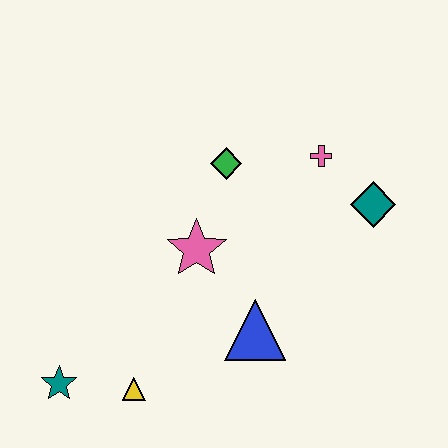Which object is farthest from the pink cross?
The teal star is farthest from the pink cross.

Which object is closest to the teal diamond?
The pink cross is closest to the teal diamond.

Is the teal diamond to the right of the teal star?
Yes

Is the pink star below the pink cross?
Yes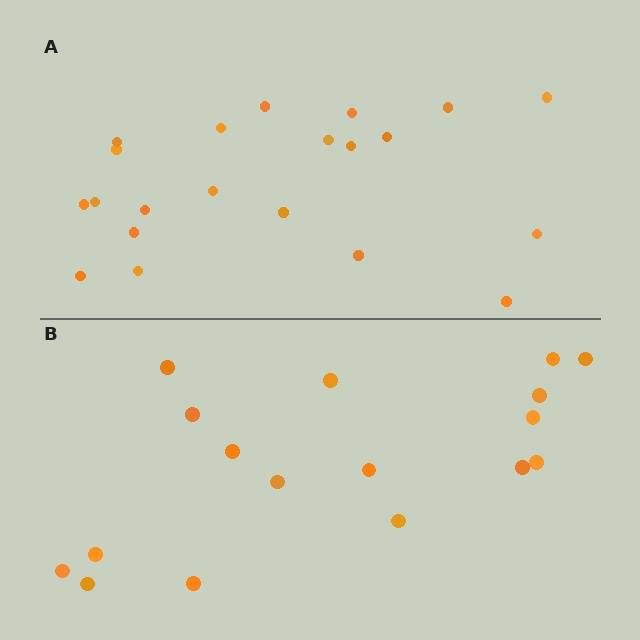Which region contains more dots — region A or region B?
Region A (the top region) has more dots.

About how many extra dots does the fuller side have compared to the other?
Region A has about 4 more dots than region B.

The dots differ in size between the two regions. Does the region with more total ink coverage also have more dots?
No. Region B has more total ink coverage because its dots are larger, but region A actually contains more individual dots. Total area can be misleading — the number of items is what matters here.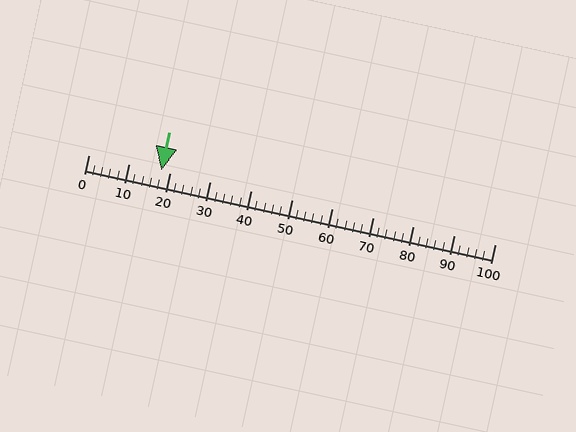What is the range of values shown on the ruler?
The ruler shows values from 0 to 100.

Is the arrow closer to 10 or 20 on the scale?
The arrow is closer to 20.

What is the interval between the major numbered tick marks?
The major tick marks are spaced 10 units apart.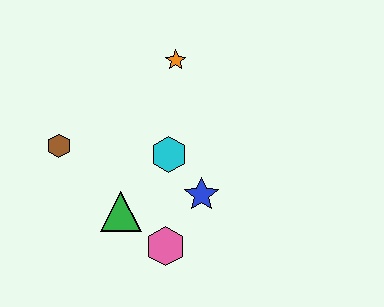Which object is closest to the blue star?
The cyan hexagon is closest to the blue star.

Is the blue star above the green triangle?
Yes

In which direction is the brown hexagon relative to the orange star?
The brown hexagon is to the left of the orange star.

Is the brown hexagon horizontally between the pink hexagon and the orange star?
No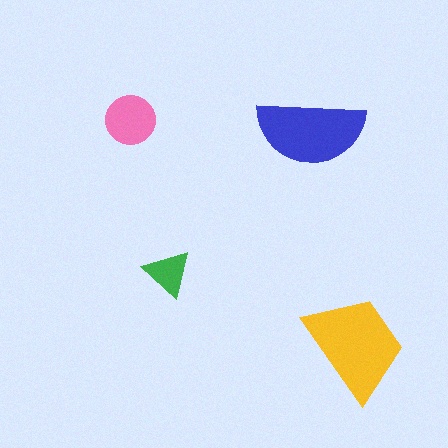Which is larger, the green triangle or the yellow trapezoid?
The yellow trapezoid.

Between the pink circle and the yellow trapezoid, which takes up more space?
The yellow trapezoid.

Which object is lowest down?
The yellow trapezoid is bottommost.